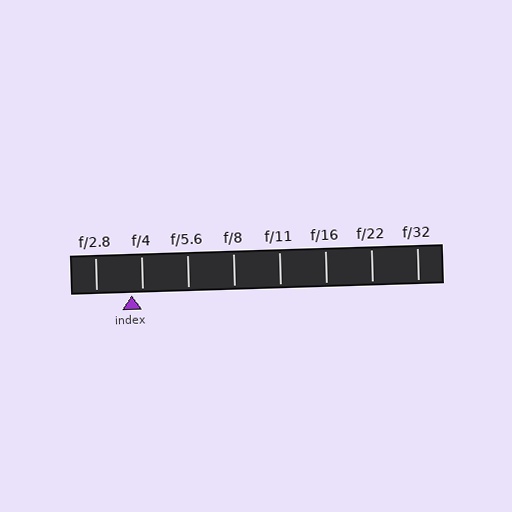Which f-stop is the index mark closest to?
The index mark is closest to f/4.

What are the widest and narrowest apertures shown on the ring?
The widest aperture shown is f/2.8 and the narrowest is f/32.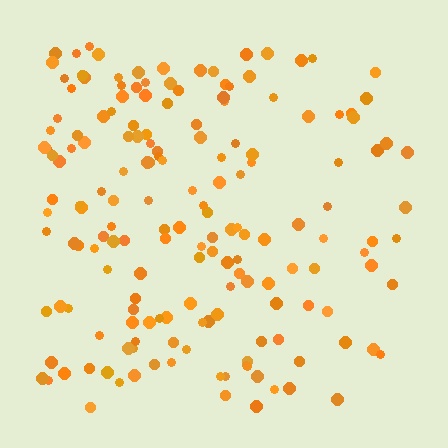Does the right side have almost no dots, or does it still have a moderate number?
Still a moderate number, just noticeably fewer than the left.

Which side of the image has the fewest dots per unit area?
The right.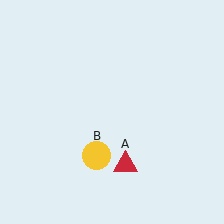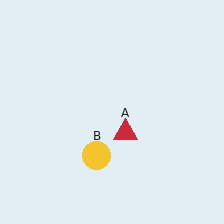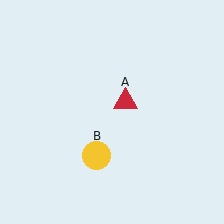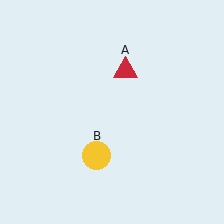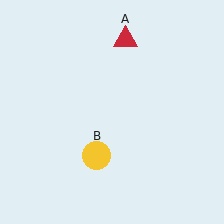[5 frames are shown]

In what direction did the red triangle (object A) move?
The red triangle (object A) moved up.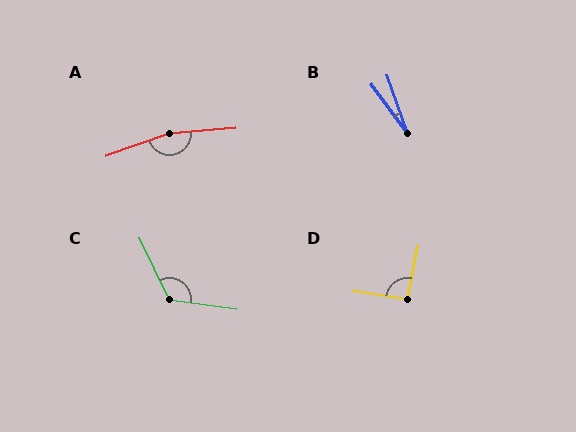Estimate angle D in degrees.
Approximately 91 degrees.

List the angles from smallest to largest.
B (17°), D (91°), C (124°), A (165°).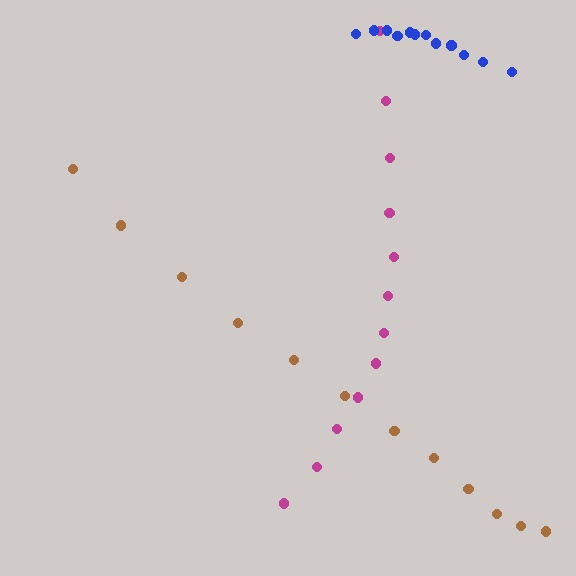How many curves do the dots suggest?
There are 3 distinct paths.